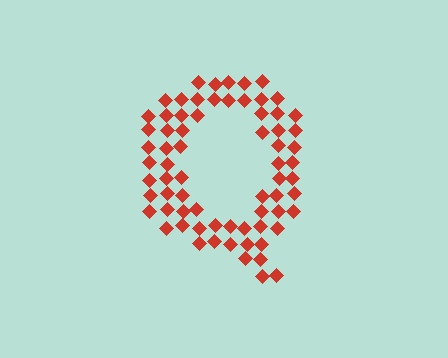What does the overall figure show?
The overall figure shows the letter Q.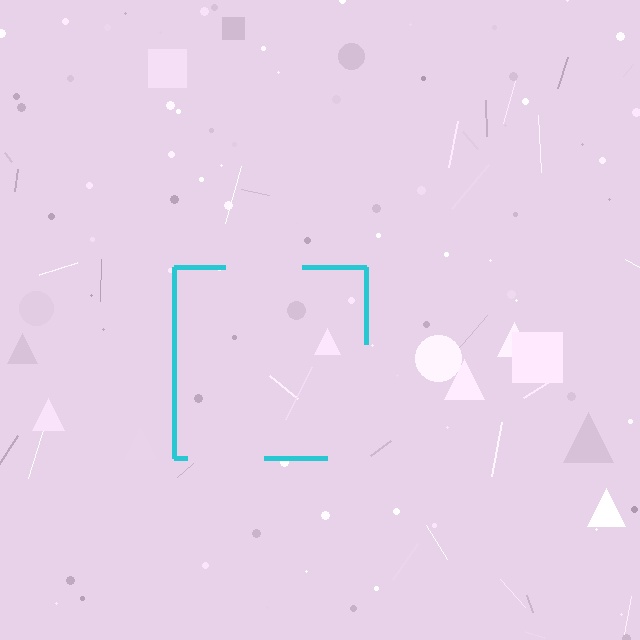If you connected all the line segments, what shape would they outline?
They would outline a square.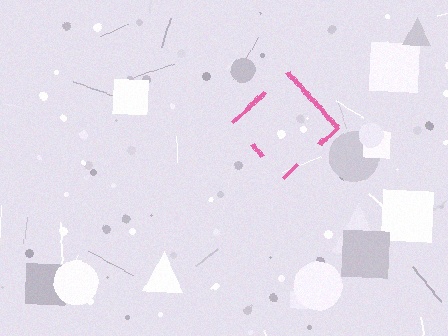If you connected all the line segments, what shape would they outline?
They would outline a diamond.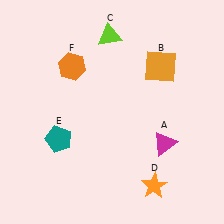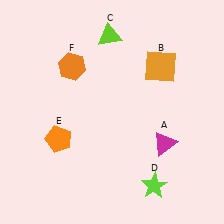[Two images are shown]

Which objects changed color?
D changed from orange to lime. E changed from teal to orange.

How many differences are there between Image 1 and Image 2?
There are 2 differences between the two images.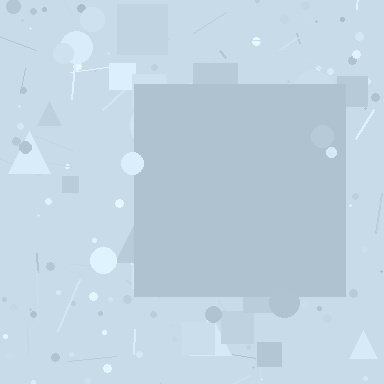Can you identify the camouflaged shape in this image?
The camouflaged shape is a square.